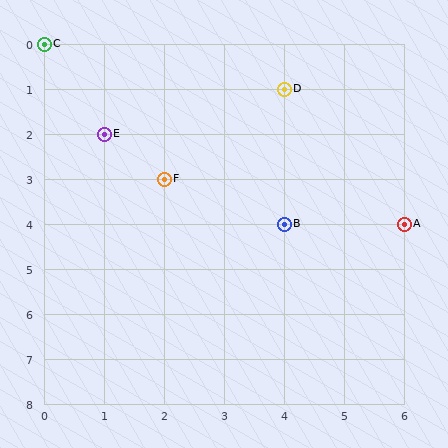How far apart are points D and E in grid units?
Points D and E are 3 columns and 1 row apart (about 3.2 grid units diagonally).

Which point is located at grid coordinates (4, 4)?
Point B is at (4, 4).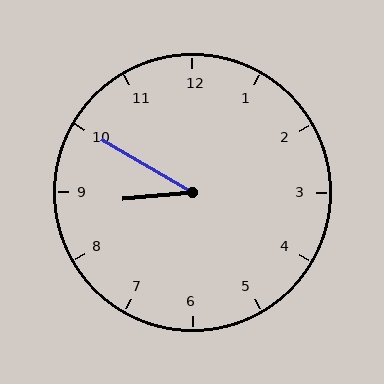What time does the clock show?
8:50.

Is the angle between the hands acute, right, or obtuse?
It is acute.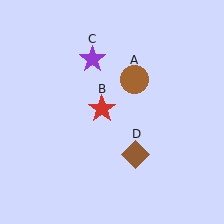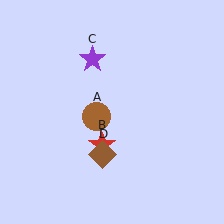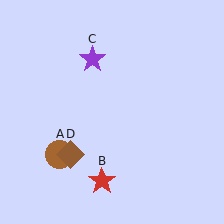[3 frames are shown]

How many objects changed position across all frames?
3 objects changed position: brown circle (object A), red star (object B), brown diamond (object D).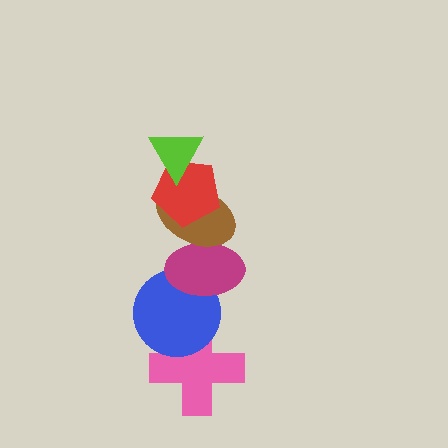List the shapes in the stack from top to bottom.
From top to bottom: the lime triangle, the red pentagon, the brown ellipse, the magenta ellipse, the blue circle, the pink cross.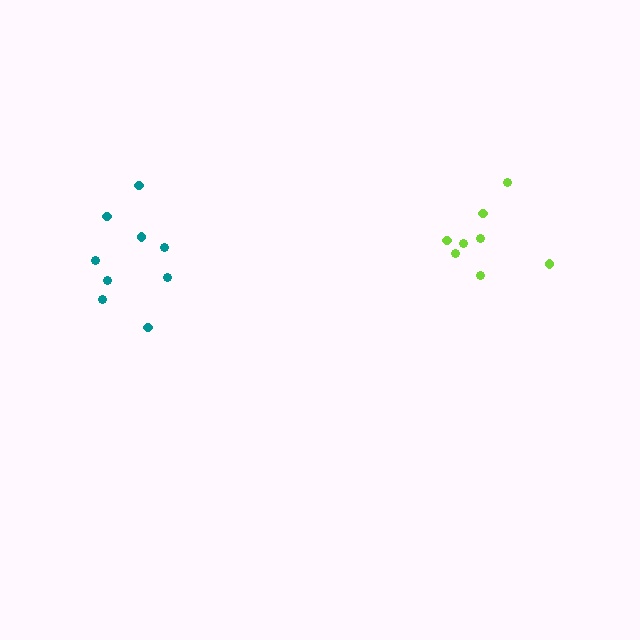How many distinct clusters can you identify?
There are 2 distinct clusters.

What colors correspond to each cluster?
The clusters are colored: lime, teal.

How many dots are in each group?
Group 1: 8 dots, Group 2: 9 dots (17 total).